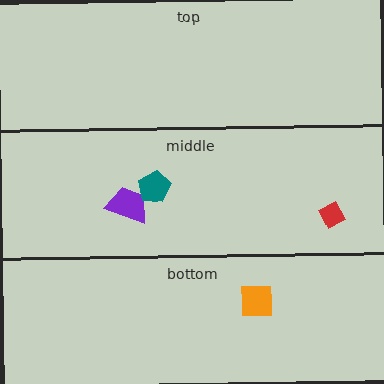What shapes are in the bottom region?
The orange square.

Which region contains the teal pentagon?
The middle region.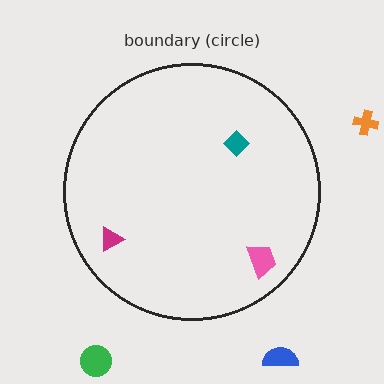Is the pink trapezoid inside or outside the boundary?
Inside.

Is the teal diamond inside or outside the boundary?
Inside.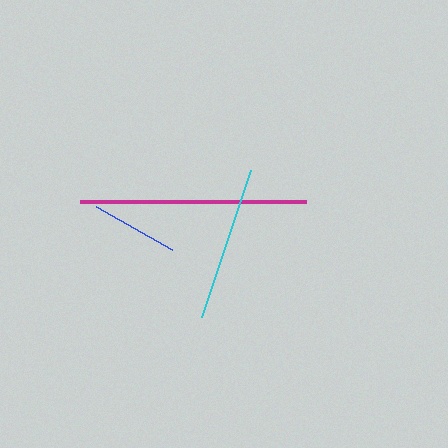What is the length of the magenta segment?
The magenta segment is approximately 227 pixels long.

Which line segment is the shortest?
The blue line is the shortest at approximately 88 pixels.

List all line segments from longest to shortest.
From longest to shortest: magenta, cyan, blue.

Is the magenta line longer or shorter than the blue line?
The magenta line is longer than the blue line.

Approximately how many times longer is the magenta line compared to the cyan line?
The magenta line is approximately 1.5 times the length of the cyan line.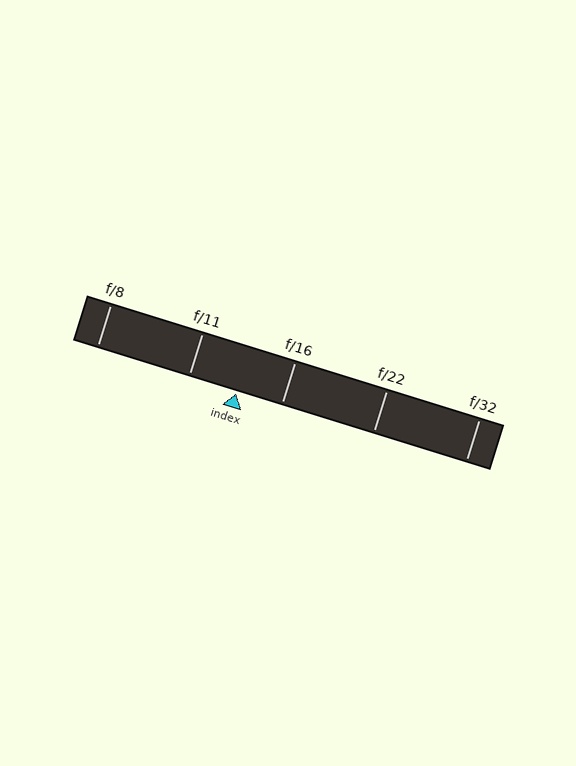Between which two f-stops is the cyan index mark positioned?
The index mark is between f/11 and f/16.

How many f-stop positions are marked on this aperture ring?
There are 5 f-stop positions marked.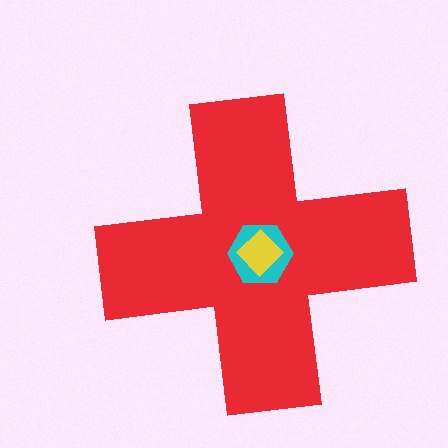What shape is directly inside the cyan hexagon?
The yellow diamond.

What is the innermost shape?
The yellow diamond.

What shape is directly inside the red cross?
The cyan hexagon.